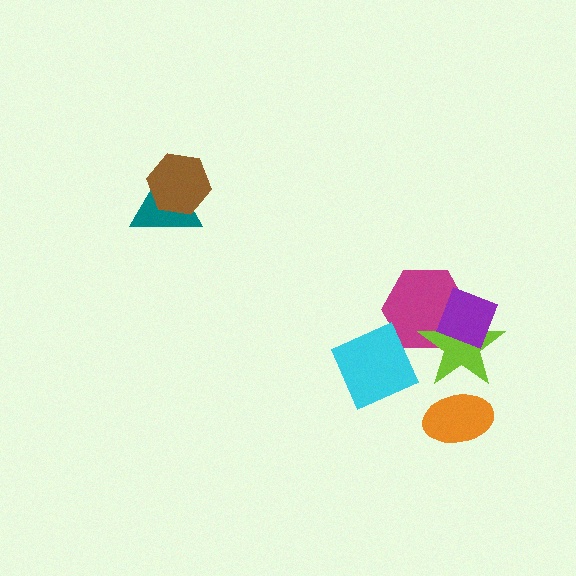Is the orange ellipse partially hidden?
Yes, it is partially covered by another shape.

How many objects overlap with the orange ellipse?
1 object overlaps with the orange ellipse.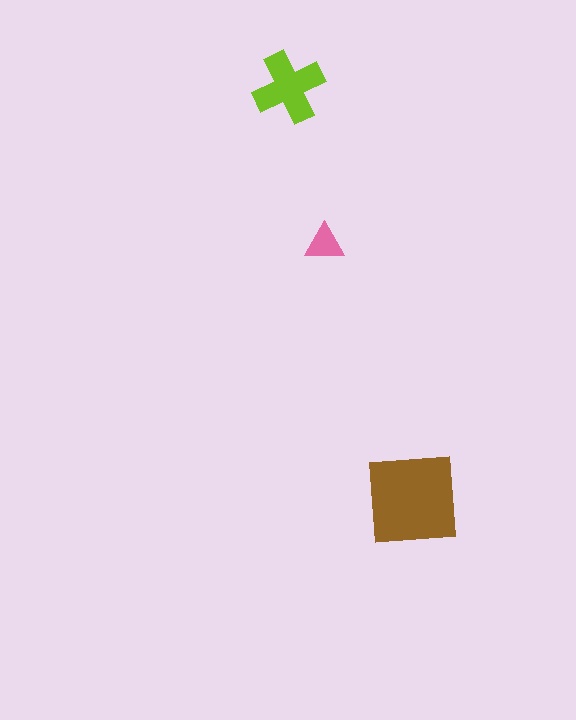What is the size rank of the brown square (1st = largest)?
1st.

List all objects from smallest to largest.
The pink triangle, the lime cross, the brown square.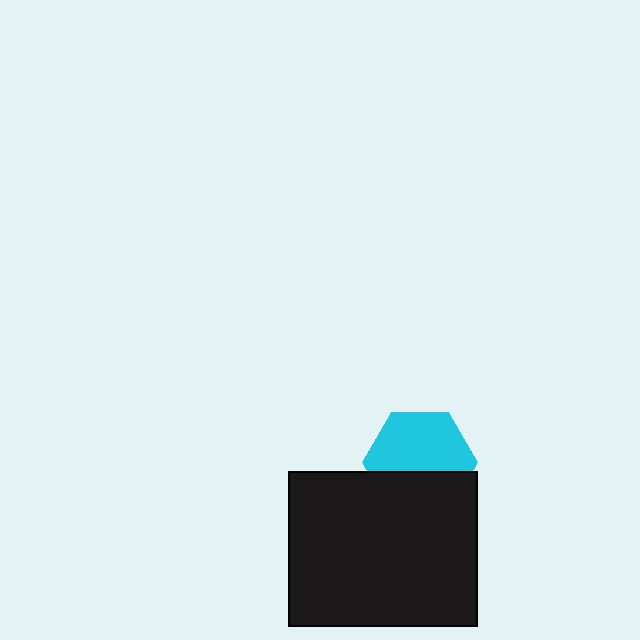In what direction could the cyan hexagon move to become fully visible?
The cyan hexagon could move up. That would shift it out from behind the black rectangle entirely.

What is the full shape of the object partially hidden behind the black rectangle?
The partially hidden object is a cyan hexagon.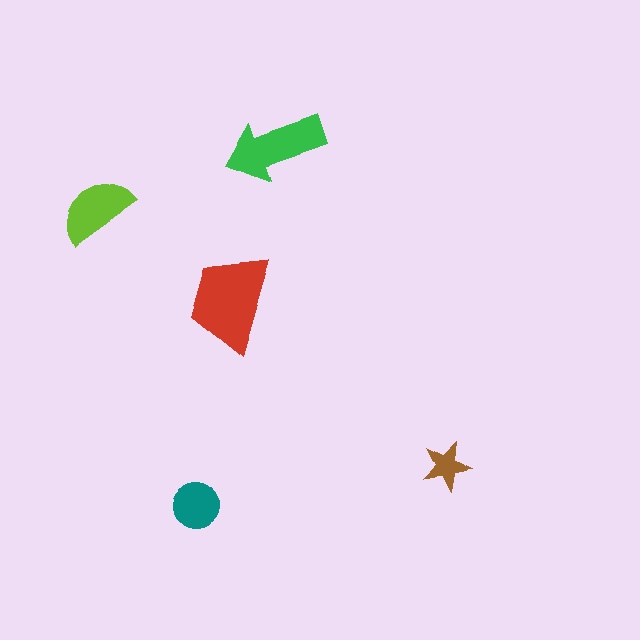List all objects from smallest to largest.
The brown star, the teal circle, the lime semicircle, the green arrow, the red trapezoid.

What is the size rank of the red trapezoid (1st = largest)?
1st.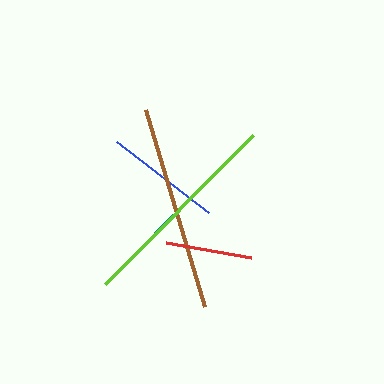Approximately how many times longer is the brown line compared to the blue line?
The brown line is approximately 1.8 times the length of the blue line.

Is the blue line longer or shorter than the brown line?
The brown line is longer than the blue line.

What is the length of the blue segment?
The blue segment is approximately 117 pixels long.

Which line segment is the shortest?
The red line is the shortest at approximately 87 pixels.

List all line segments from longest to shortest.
From longest to shortest: lime, brown, blue, teal, red.